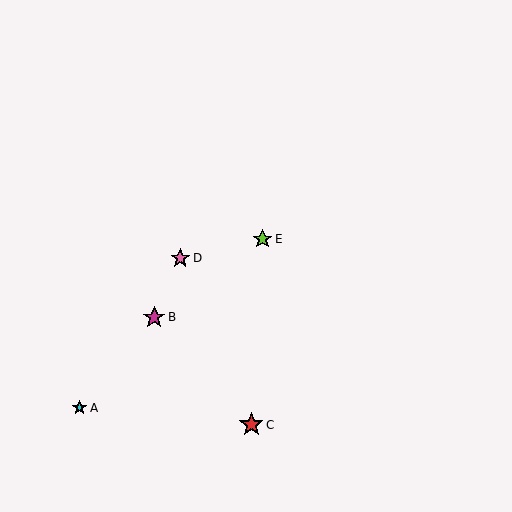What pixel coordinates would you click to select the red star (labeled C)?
Click at (251, 425) to select the red star C.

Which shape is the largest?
The red star (labeled C) is the largest.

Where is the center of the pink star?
The center of the pink star is at (180, 258).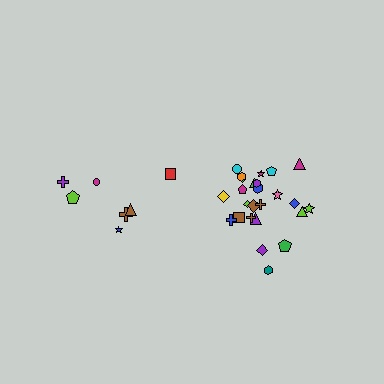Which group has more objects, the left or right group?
The right group.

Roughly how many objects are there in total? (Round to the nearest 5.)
Roughly 30 objects in total.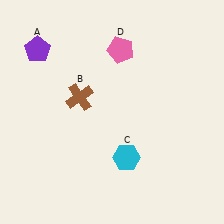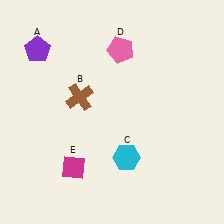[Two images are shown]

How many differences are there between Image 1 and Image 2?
There is 1 difference between the two images.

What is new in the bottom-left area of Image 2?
A magenta diamond (E) was added in the bottom-left area of Image 2.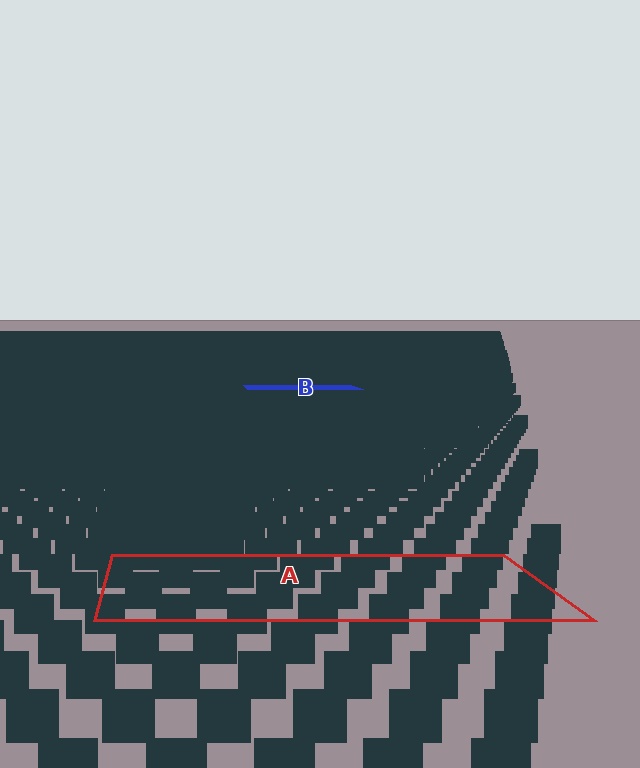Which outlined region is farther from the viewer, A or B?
Region B is farther from the viewer — the texture elements inside it appear smaller and more densely packed.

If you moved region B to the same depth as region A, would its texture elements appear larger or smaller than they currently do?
They would appear larger. At a closer depth, the same texture elements are projected at a bigger on-screen size.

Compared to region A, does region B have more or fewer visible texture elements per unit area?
Region B has more texture elements per unit area — they are packed more densely because it is farther away.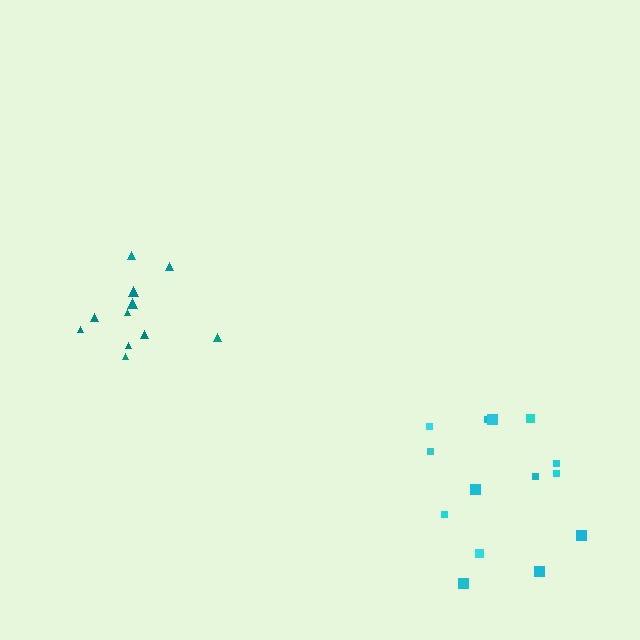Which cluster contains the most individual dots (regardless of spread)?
Cyan (14).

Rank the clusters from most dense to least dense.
teal, cyan.